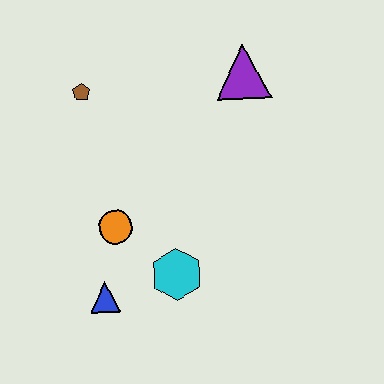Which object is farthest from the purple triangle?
The blue triangle is farthest from the purple triangle.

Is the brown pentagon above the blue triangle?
Yes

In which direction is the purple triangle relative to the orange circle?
The purple triangle is above the orange circle.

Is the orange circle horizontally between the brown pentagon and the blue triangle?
No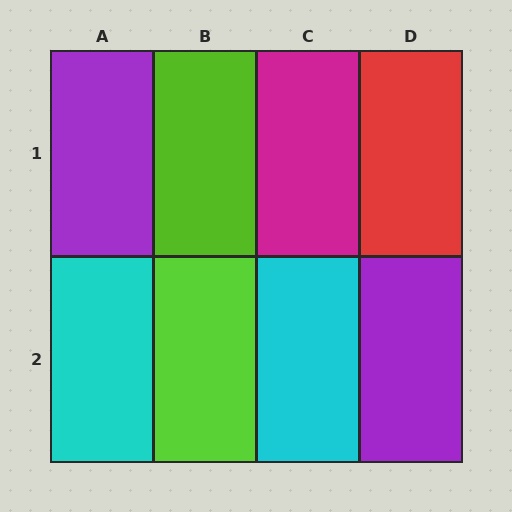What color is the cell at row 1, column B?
Lime.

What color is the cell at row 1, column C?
Magenta.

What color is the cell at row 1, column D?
Red.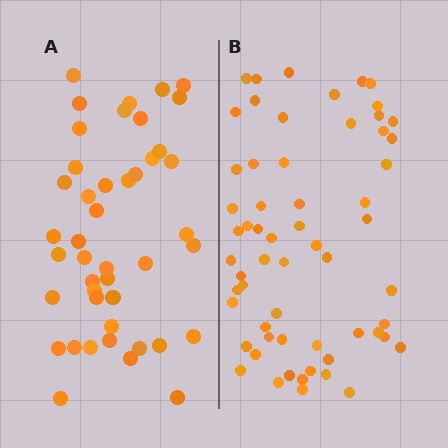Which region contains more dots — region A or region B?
Region B (the right region) has more dots.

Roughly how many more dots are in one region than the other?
Region B has approximately 15 more dots than region A.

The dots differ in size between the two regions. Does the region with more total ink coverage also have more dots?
No. Region A has more total ink coverage because its dots are larger, but region B actually contains more individual dots. Total area can be misleading — the number of items is what matters here.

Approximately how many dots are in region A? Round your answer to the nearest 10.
About 40 dots. (The exact count is 44, which rounds to 40.)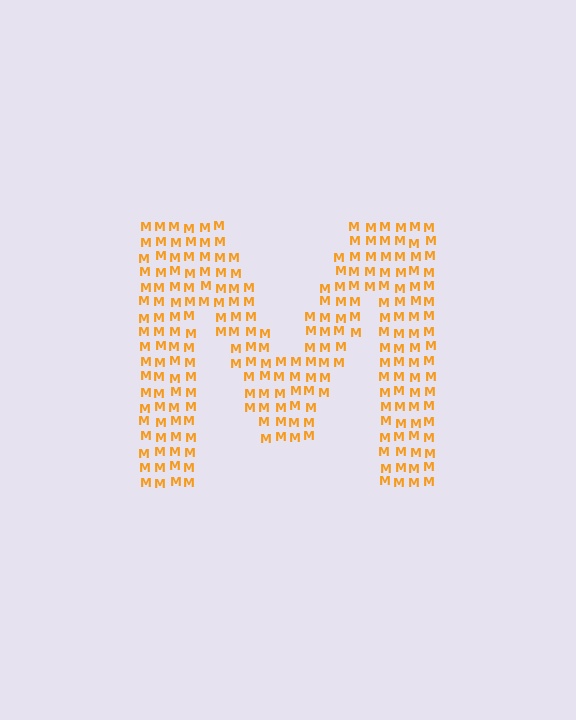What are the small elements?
The small elements are letter M's.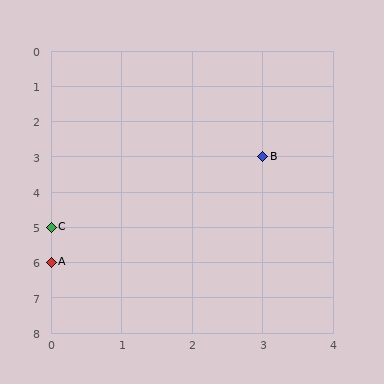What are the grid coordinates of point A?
Point A is at grid coordinates (0, 6).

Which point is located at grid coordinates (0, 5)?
Point C is at (0, 5).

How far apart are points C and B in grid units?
Points C and B are 3 columns and 2 rows apart (about 3.6 grid units diagonally).